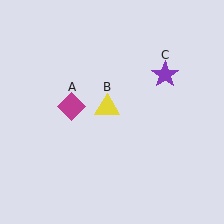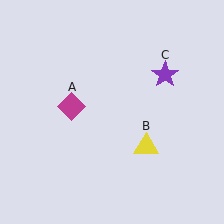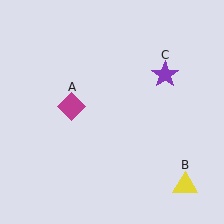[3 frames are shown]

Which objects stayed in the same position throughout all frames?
Magenta diamond (object A) and purple star (object C) remained stationary.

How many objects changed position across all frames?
1 object changed position: yellow triangle (object B).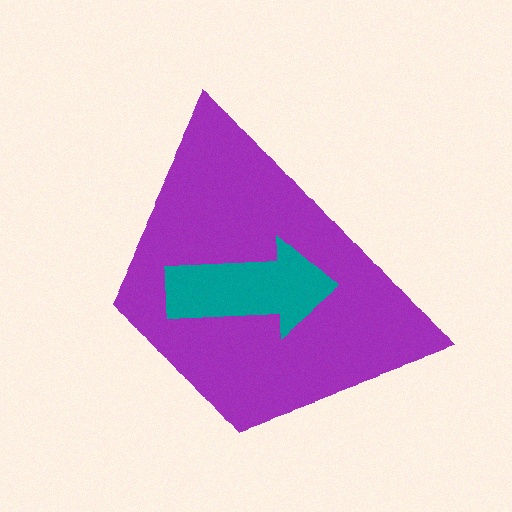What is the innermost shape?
The teal arrow.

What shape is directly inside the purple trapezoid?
The teal arrow.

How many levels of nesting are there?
2.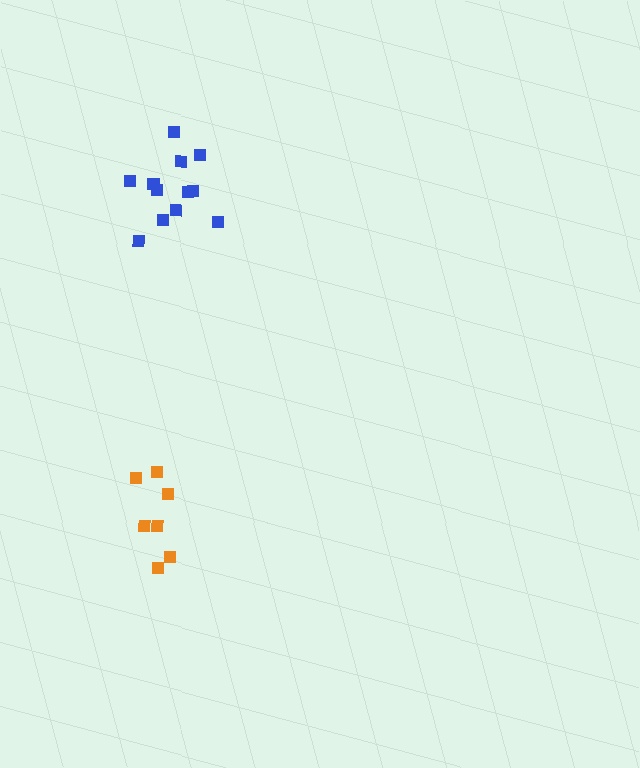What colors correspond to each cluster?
The clusters are colored: orange, blue.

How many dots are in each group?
Group 1: 7 dots, Group 2: 12 dots (19 total).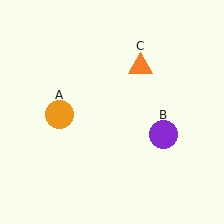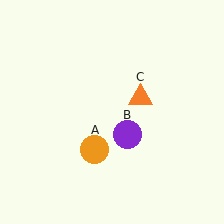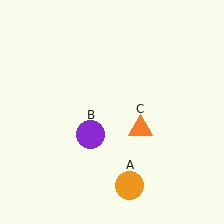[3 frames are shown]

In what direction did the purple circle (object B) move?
The purple circle (object B) moved left.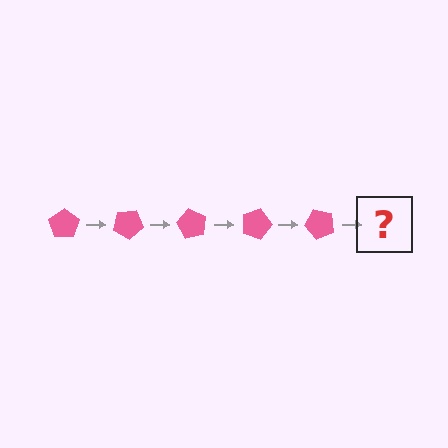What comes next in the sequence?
The next element should be a pink pentagon rotated 150 degrees.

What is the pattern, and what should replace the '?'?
The pattern is that the pentagon rotates 30 degrees each step. The '?' should be a pink pentagon rotated 150 degrees.